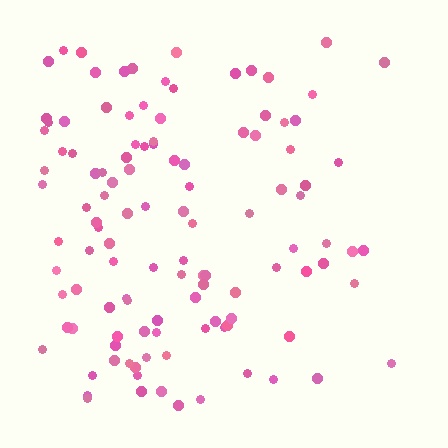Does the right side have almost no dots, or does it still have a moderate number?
Still a moderate number, just noticeably fewer than the left.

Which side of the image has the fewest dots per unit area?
The right.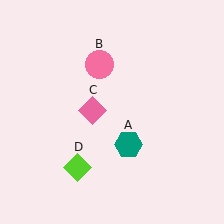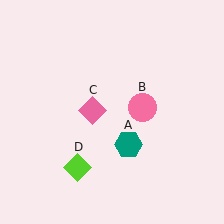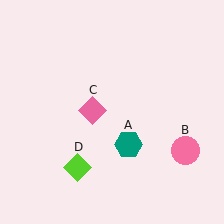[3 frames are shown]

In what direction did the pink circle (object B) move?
The pink circle (object B) moved down and to the right.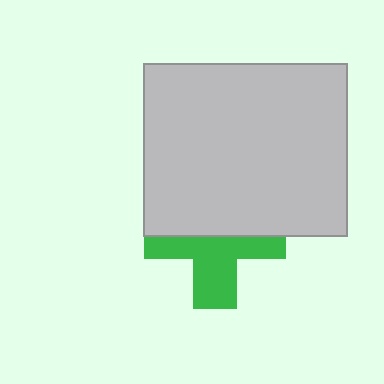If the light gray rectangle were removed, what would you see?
You would see the complete green cross.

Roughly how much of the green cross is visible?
About half of it is visible (roughly 50%).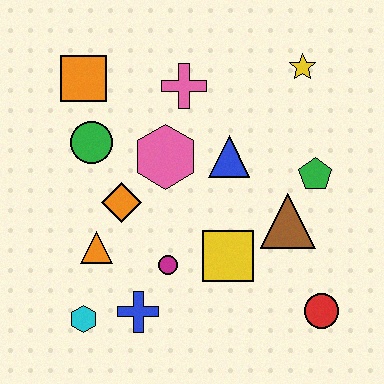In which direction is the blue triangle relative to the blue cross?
The blue triangle is above the blue cross.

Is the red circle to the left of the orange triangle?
No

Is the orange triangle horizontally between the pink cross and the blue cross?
No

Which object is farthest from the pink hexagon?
The red circle is farthest from the pink hexagon.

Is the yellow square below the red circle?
No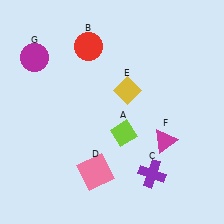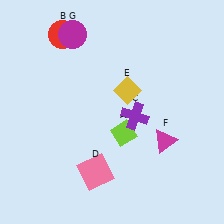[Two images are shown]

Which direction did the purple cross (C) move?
The purple cross (C) moved up.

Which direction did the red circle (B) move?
The red circle (B) moved left.